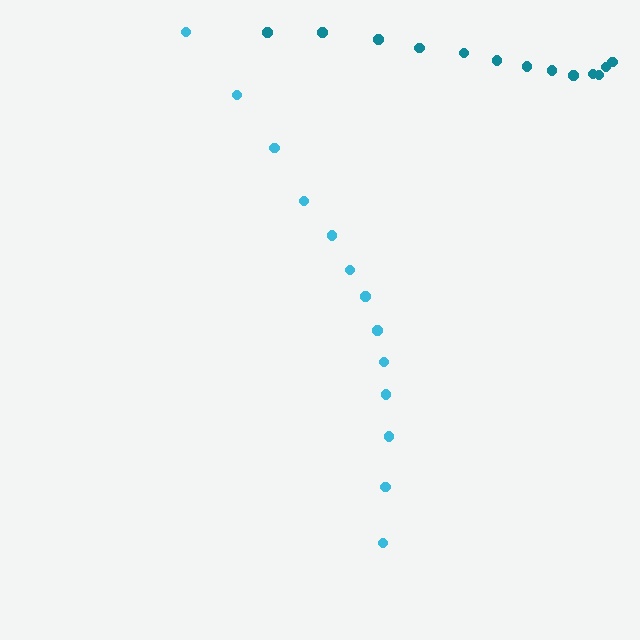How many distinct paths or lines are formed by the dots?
There are 2 distinct paths.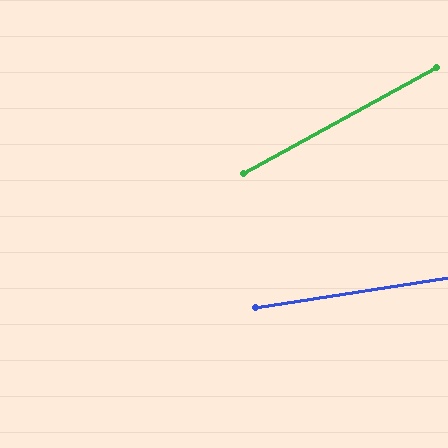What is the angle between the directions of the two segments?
Approximately 20 degrees.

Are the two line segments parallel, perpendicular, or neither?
Neither parallel nor perpendicular — they differ by about 20°.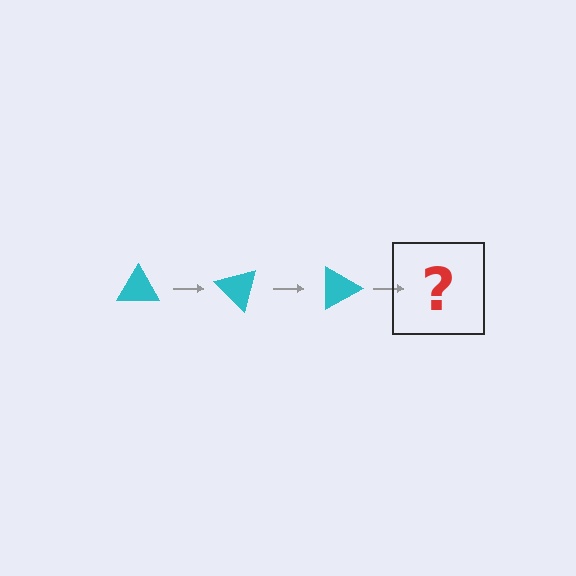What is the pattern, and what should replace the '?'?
The pattern is that the triangle rotates 45 degrees each step. The '?' should be a cyan triangle rotated 135 degrees.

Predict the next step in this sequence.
The next step is a cyan triangle rotated 135 degrees.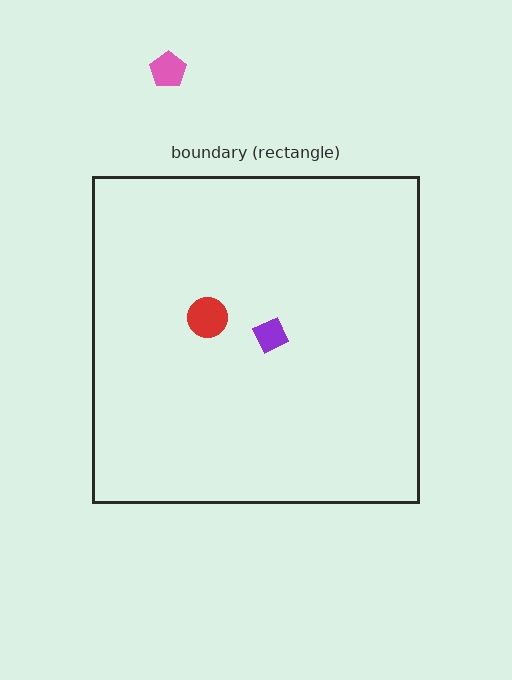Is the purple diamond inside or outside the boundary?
Inside.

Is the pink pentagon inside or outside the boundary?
Outside.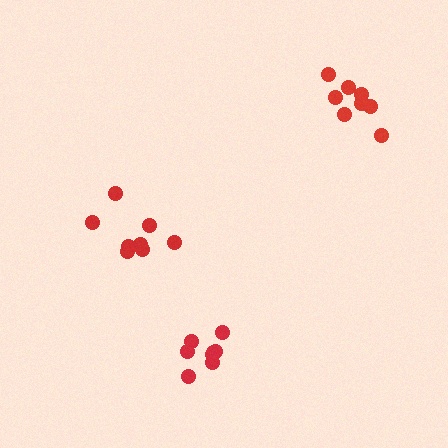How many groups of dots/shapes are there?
There are 3 groups.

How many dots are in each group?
Group 1: 8 dots, Group 2: 8 dots, Group 3: 8 dots (24 total).